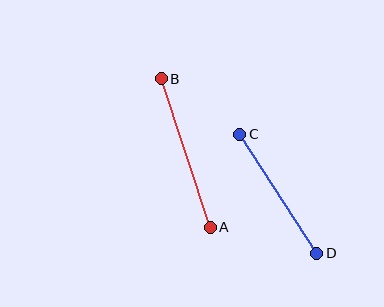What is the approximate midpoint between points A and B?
The midpoint is at approximately (186, 153) pixels.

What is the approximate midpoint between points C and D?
The midpoint is at approximately (278, 194) pixels.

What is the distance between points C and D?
The distance is approximately 142 pixels.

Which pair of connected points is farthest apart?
Points A and B are farthest apart.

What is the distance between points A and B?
The distance is approximately 156 pixels.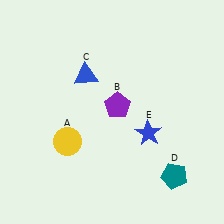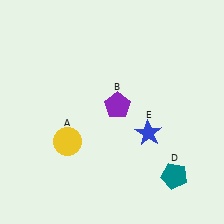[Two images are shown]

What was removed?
The blue triangle (C) was removed in Image 2.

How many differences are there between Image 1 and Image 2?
There is 1 difference between the two images.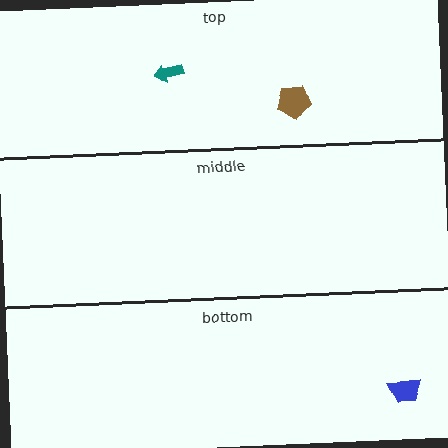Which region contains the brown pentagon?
The top region.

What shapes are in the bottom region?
The blue trapezoid.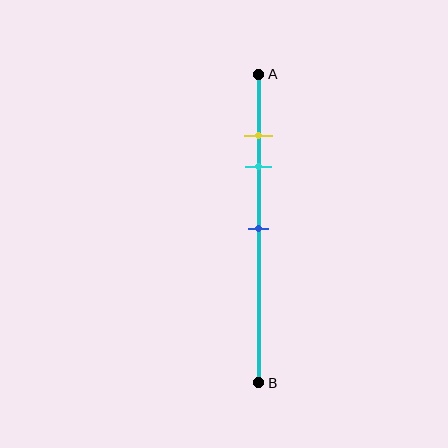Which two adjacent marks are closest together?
The yellow and cyan marks are the closest adjacent pair.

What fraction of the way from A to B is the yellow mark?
The yellow mark is approximately 20% (0.2) of the way from A to B.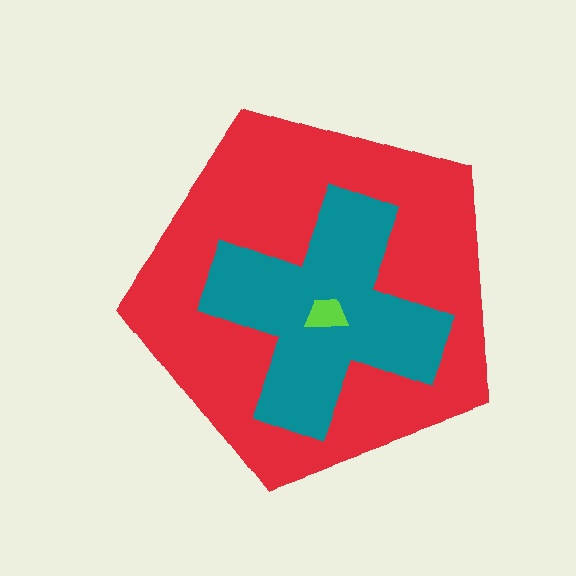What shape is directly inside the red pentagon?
The teal cross.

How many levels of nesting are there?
3.